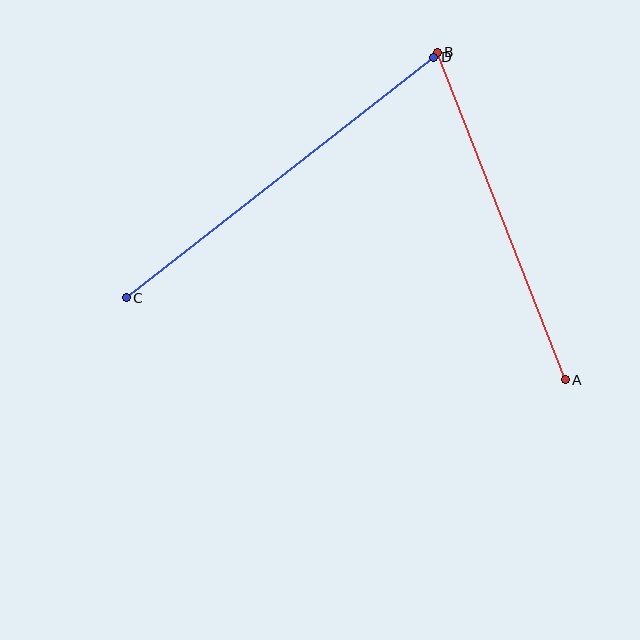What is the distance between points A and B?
The distance is approximately 351 pixels.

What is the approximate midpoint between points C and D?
The midpoint is at approximately (280, 178) pixels.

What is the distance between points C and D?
The distance is approximately 390 pixels.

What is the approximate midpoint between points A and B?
The midpoint is at approximately (501, 216) pixels.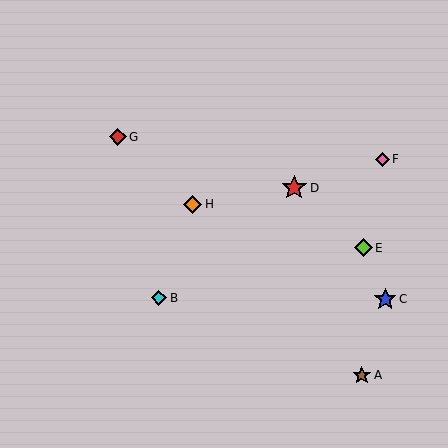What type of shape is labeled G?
Shape G is a red diamond.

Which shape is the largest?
The red star (labeled D) is the largest.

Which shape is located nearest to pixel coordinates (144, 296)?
The cyan diamond (labeled B) at (159, 298) is nearest to that location.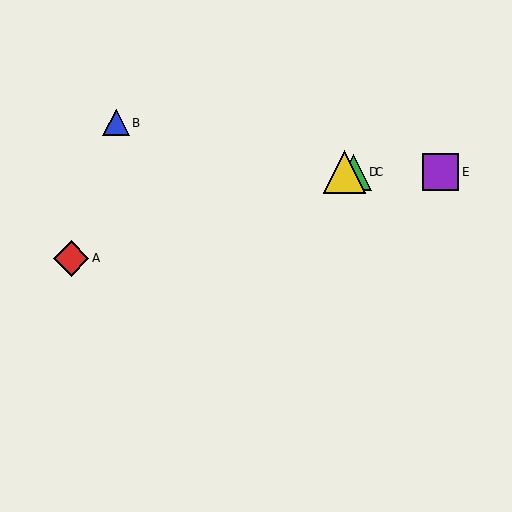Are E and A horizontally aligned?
No, E is at y≈172 and A is at y≈258.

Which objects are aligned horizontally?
Objects C, D, E are aligned horizontally.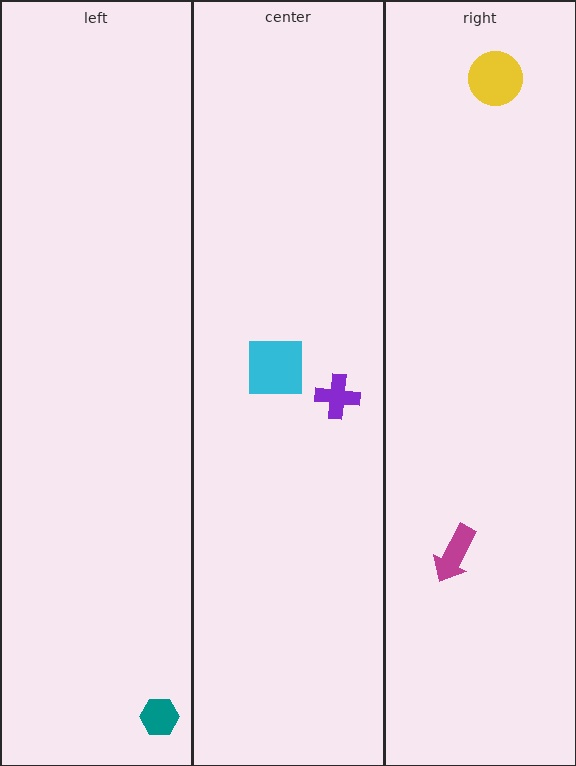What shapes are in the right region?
The yellow circle, the magenta arrow.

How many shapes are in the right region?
2.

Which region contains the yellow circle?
The right region.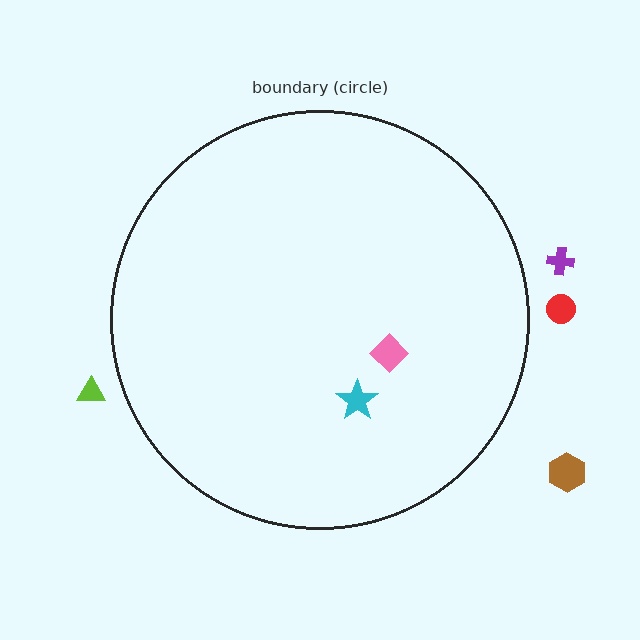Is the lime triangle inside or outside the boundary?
Outside.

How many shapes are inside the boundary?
2 inside, 4 outside.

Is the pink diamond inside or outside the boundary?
Inside.